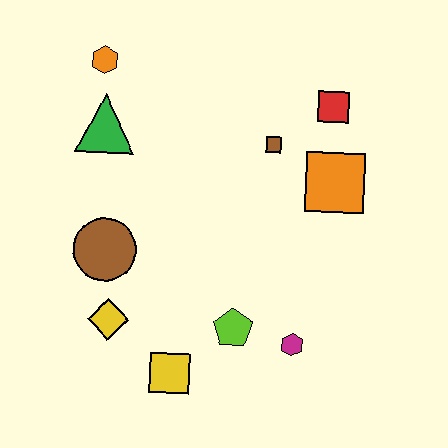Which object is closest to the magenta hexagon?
The lime pentagon is closest to the magenta hexagon.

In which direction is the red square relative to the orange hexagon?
The red square is to the right of the orange hexagon.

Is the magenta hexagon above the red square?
No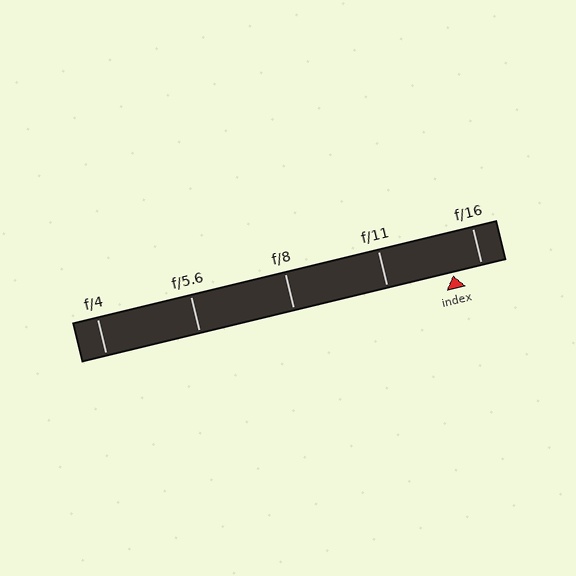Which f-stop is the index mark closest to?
The index mark is closest to f/16.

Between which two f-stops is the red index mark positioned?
The index mark is between f/11 and f/16.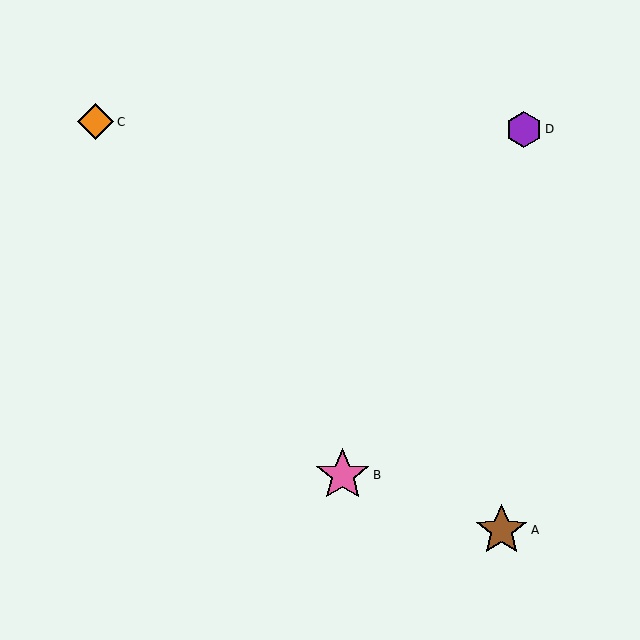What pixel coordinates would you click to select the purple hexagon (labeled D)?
Click at (524, 129) to select the purple hexagon D.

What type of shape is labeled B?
Shape B is a pink star.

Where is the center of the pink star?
The center of the pink star is at (343, 475).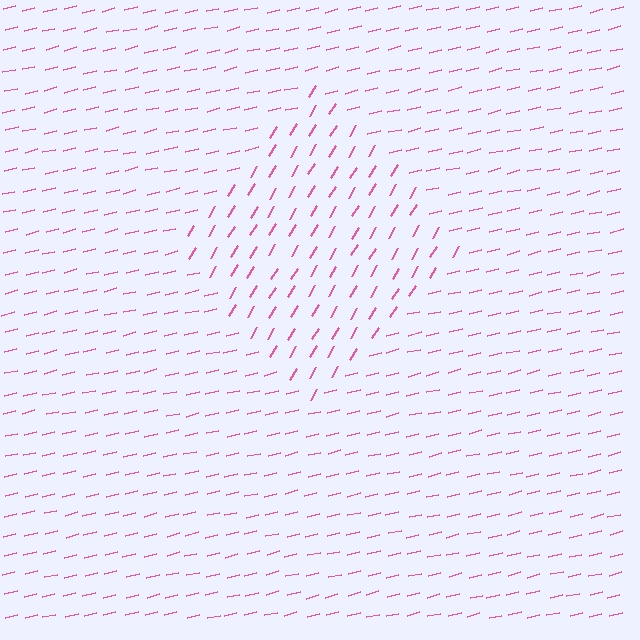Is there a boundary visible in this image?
Yes, there is a texture boundary formed by a change in line orientation.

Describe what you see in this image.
The image is filled with small pink line segments. A diamond region in the image has lines oriented differently from the surrounding lines, creating a visible texture boundary.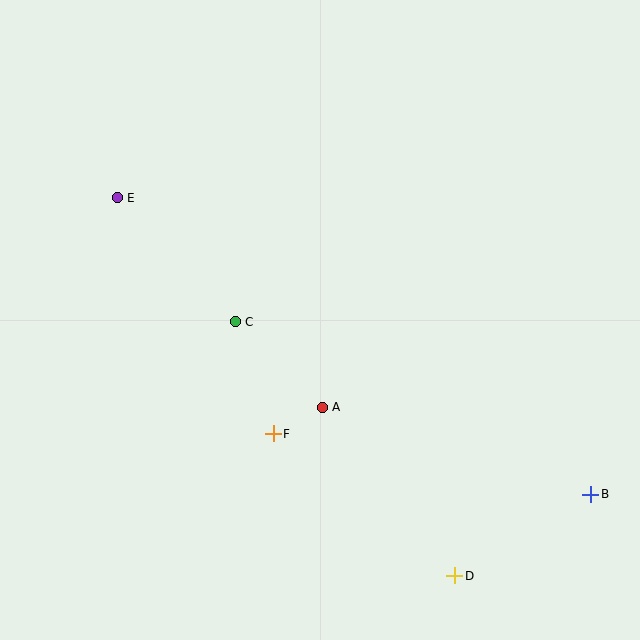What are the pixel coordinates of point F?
Point F is at (273, 434).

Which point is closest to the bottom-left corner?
Point F is closest to the bottom-left corner.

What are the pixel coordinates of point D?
Point D is at (455, 576).